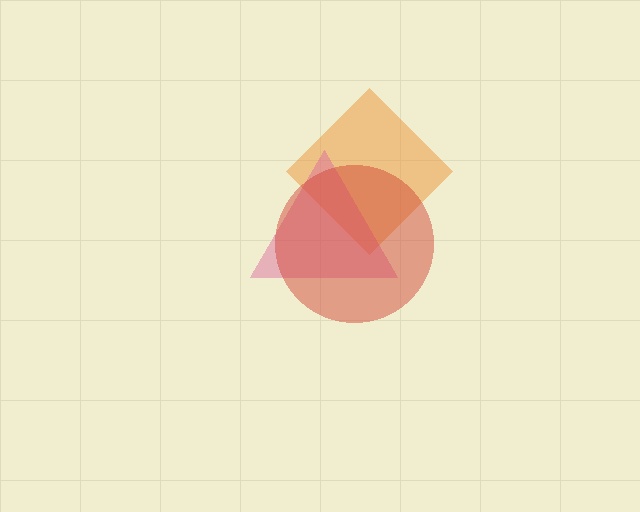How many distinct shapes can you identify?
There are 3 distinct shapes: an orange diamond, a pink triangle, a red circle.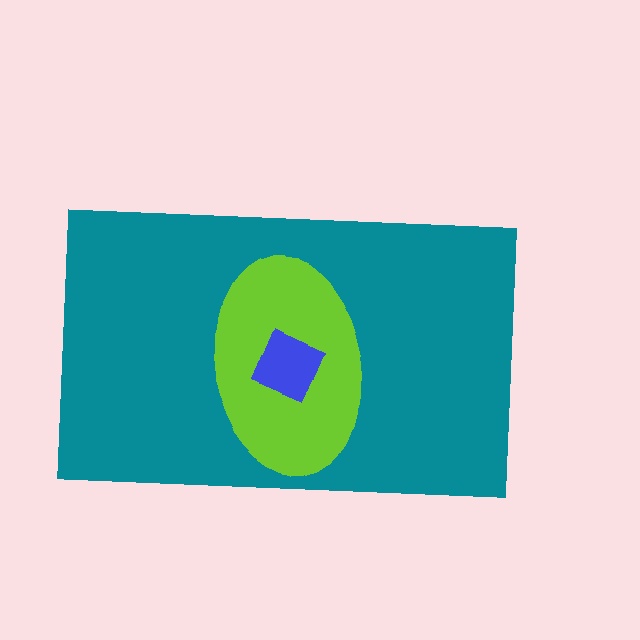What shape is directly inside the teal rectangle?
The lime ellipse.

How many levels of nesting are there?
3.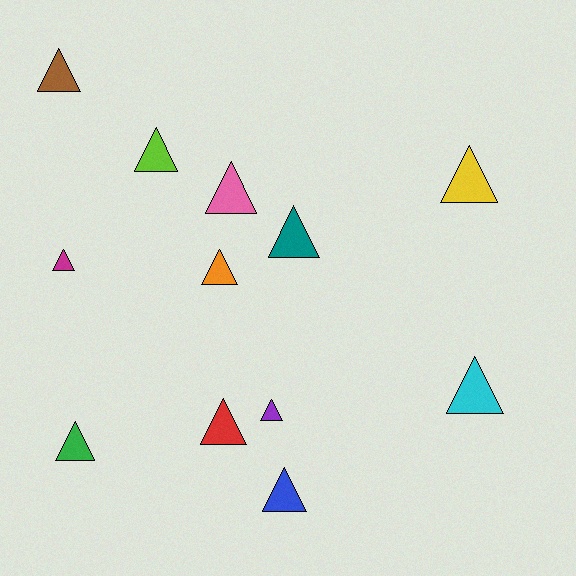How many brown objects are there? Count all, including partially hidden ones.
There is 1 brown object.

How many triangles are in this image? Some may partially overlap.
There are 12 triangles.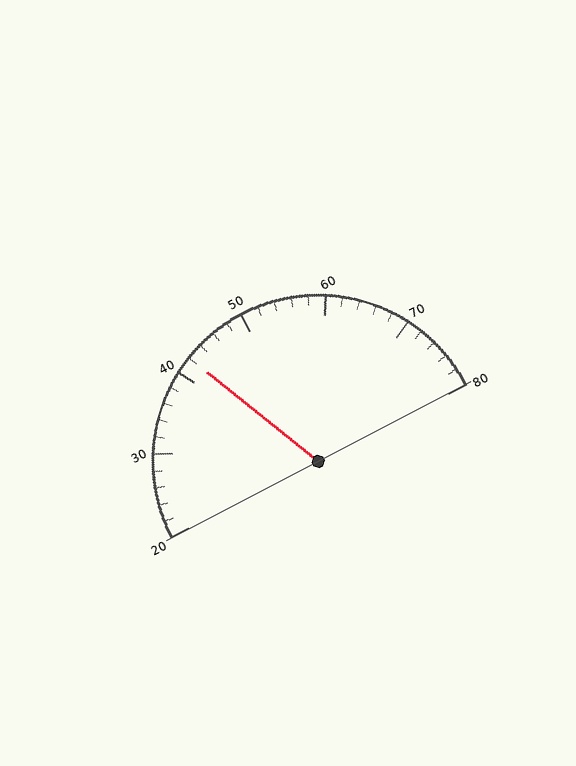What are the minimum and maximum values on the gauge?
The gauge ranges from 20 to 80.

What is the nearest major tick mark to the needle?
The nearest major tick mark is 40.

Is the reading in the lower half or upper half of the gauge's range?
The reading is in the lower half of the range (20 to 80).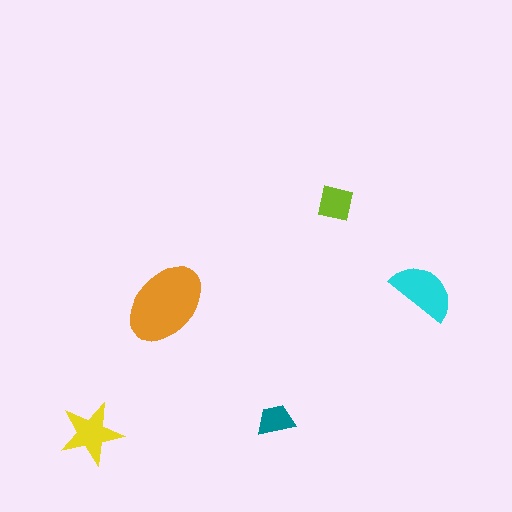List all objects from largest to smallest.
The orange ellipse, the cyan semicircle, the yellow star, the lime square, the teal trapezoid.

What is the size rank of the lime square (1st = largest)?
4th.